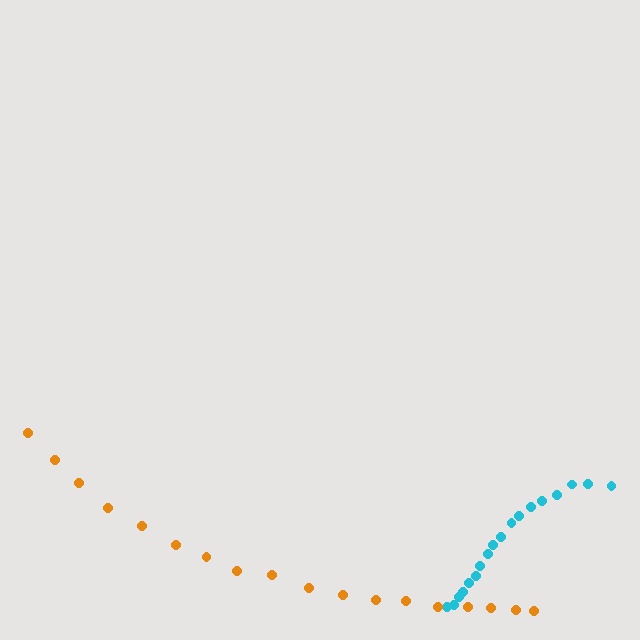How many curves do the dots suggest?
There are 2 distinct paths.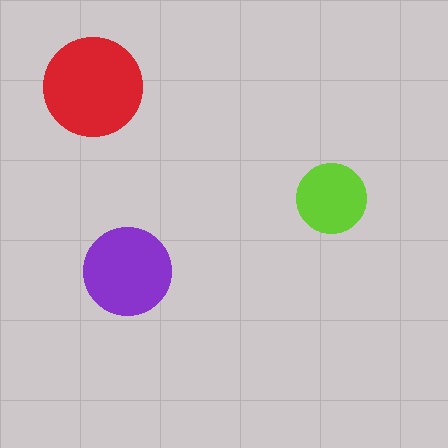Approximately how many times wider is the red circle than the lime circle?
About 1.5 times wider.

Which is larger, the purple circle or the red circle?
The red one.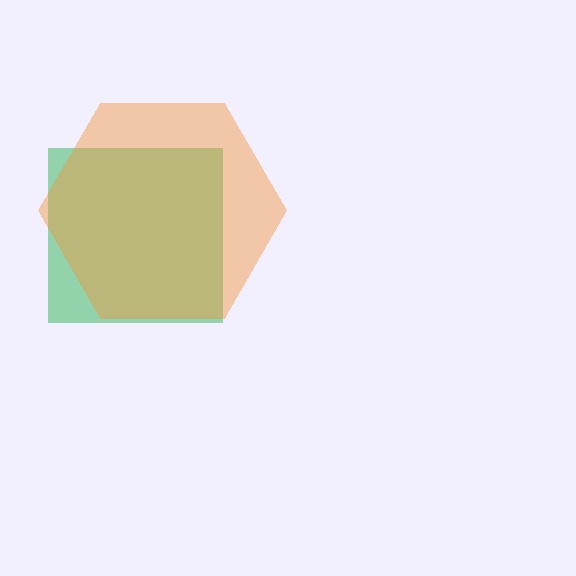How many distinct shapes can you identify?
There are 2 distinct shapes: a green square, an orange hexagon.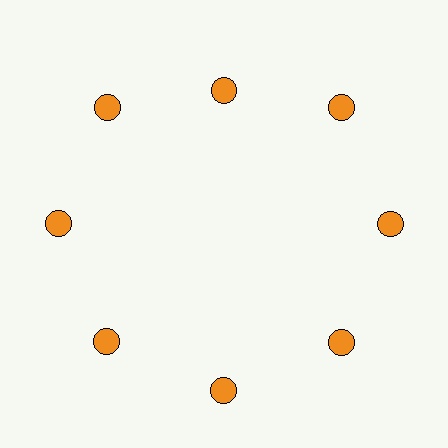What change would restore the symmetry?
The symmetry would be restored by moving it outward, back onto the ring so that all 8 circles sit at equal angles and equal distance from the center.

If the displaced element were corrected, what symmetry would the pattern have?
It would have 8-fold rotational symmetry — the pattern would map onto itself every 45 degrees.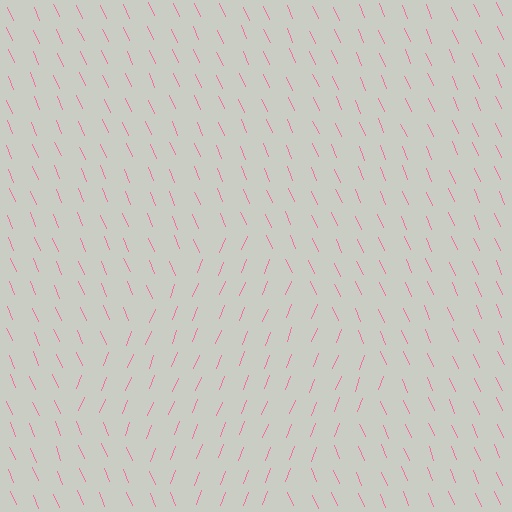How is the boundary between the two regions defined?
The boundary is defined purely by a change in line orientation (approximately 45 degrees difference). All lines are the same color and thickness.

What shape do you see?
I see a diamond.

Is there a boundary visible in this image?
Yes, there is a texture boundary formed by a change in line orientation.